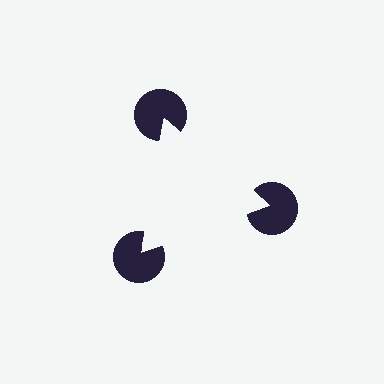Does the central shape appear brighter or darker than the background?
It typically appears slightly brighter than the background, even though no actual brightness change is drawn.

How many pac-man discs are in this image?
There are 3 — one at each vertex of the illusory triangle.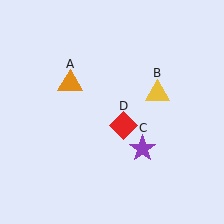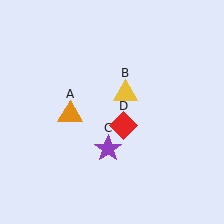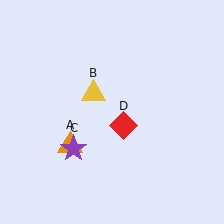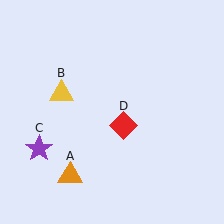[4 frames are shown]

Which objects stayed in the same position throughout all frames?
Red diamond (object D) remained stationary.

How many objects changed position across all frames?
3 objects changed position: orange triangle (object A), yellow triangle (object B), purple star (object C).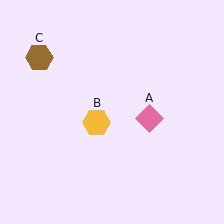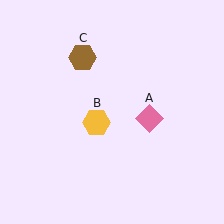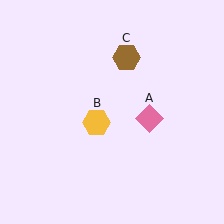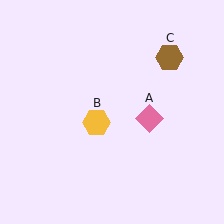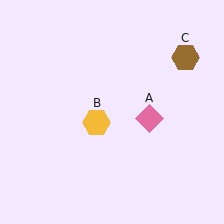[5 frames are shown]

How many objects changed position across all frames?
1 object changed position: brown hexagon (object C).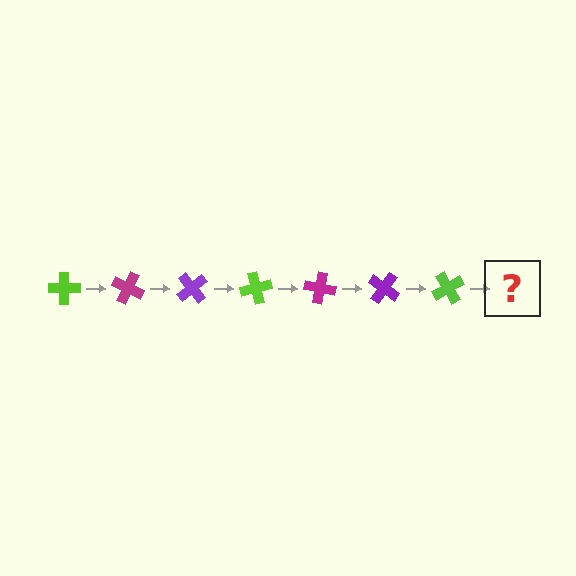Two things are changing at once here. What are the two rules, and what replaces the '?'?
The two rules are that it rotates 25 degrees each step and the color cycles through lime, magenta, and purple. The '?' should be a magenta cross, rotated 175 degrees from the start.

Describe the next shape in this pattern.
It should be a magenta cross, rotated 175 degrees from the start.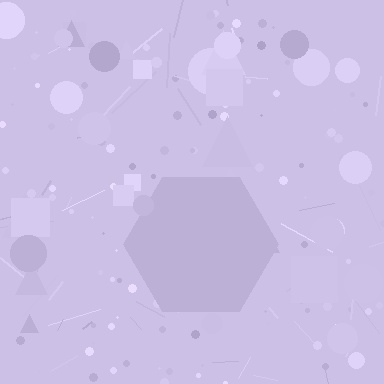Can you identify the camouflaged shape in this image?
The camouflaged shape is a hexagon.